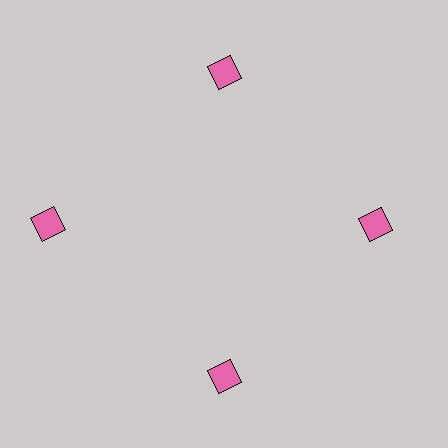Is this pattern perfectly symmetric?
No. The 4 pink diamonds are arranged in a ring, but one element near the 9 o'clock position is pushed outward from the center, breaking the 4-fold rotational symmetry.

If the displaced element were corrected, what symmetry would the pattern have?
It would have 4-fold rotational symmetry — the pattern would map onto itself every 90 degrees.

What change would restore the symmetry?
The symmetry would be restored by moving it inward, back onto the ring so that all 4 diamonds sit at equal angles and equal distance from the center.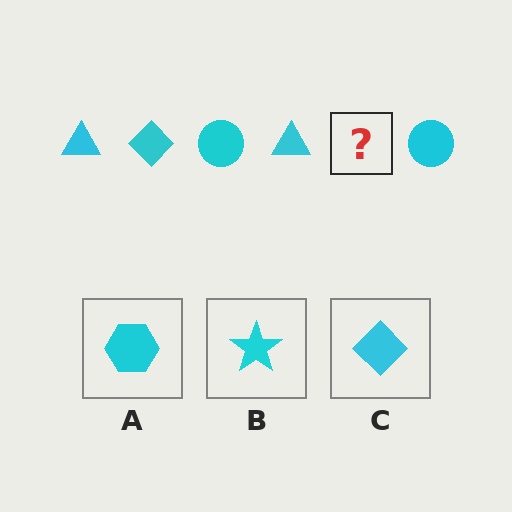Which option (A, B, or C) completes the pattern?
C.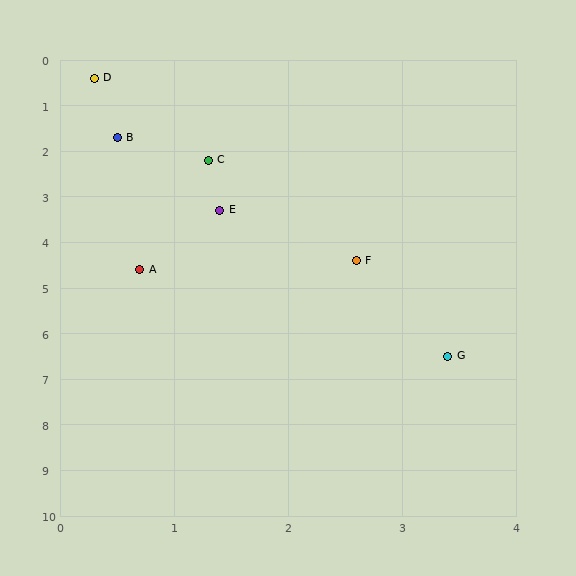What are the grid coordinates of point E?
Point E is at approximately (1.4, 3.3).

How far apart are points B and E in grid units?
Points B and E are about 1.8 grid units apart.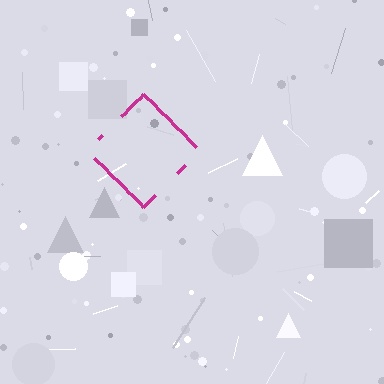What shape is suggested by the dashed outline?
The dashed outline suggests a diamond.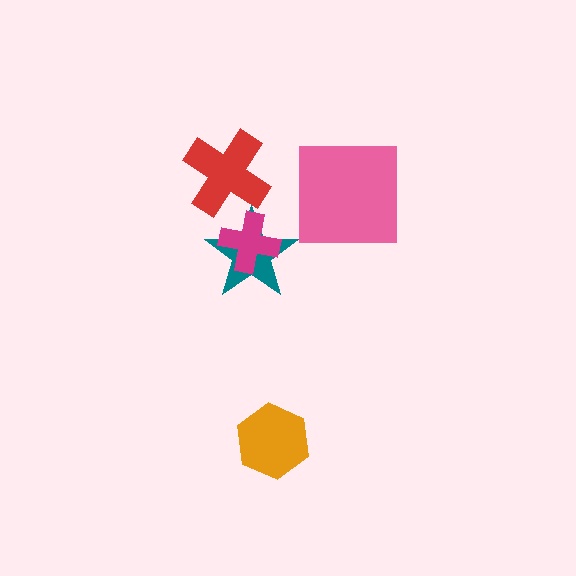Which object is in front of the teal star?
The magenta cross is in front of the teal star.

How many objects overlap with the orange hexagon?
0 objects overlap with the orange hexagon.